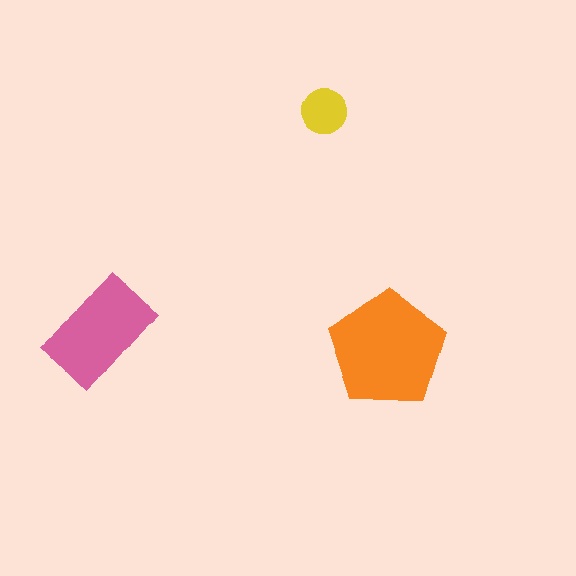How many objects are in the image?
There are 3 objects in the image.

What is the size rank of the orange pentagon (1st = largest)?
1st.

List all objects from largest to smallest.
The orange pentagon, the pink rectangle, the yellow circle.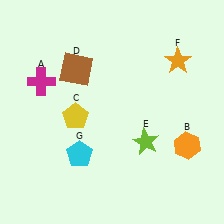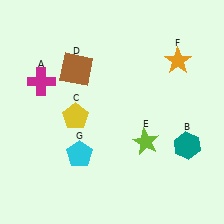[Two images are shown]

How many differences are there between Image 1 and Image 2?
There is 1 difference between the two images.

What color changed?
The hexagon (B) changed from orange in Image 1 to teal in Image 2.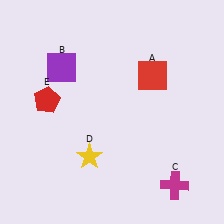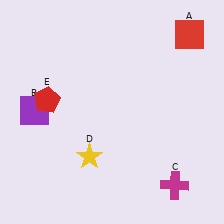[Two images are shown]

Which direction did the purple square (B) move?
The purple square (B) moved down.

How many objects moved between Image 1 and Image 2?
2 objects moved between the two images.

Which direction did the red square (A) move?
The red square (A) moved up.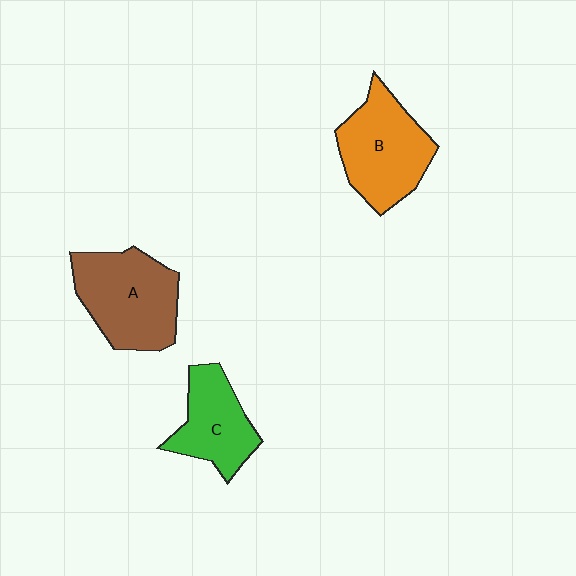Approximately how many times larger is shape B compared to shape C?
Approximately 1.3 times.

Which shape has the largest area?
Shape A (brown).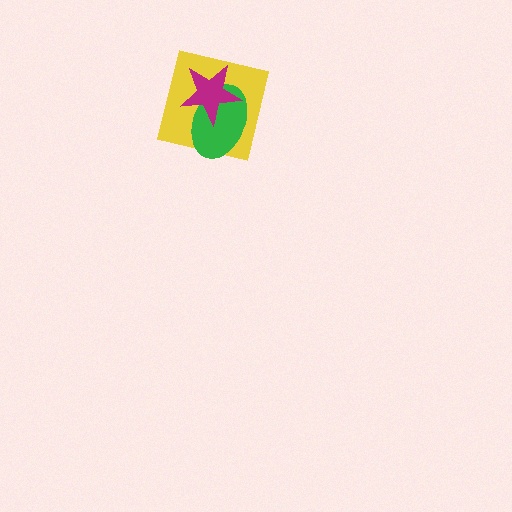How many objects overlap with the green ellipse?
2 objects overlap with the green ellipse.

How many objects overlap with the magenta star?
2 objects overlap with the magenta star.